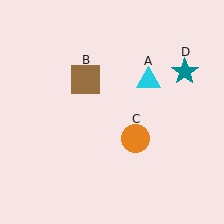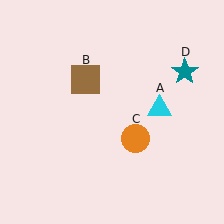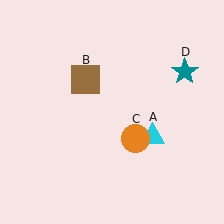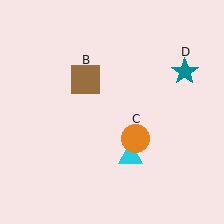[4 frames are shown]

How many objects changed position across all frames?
1 object changed position: cyan triangle (object A).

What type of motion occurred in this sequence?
The cyan triangle (object A) rotated clockwise around the center of the scene.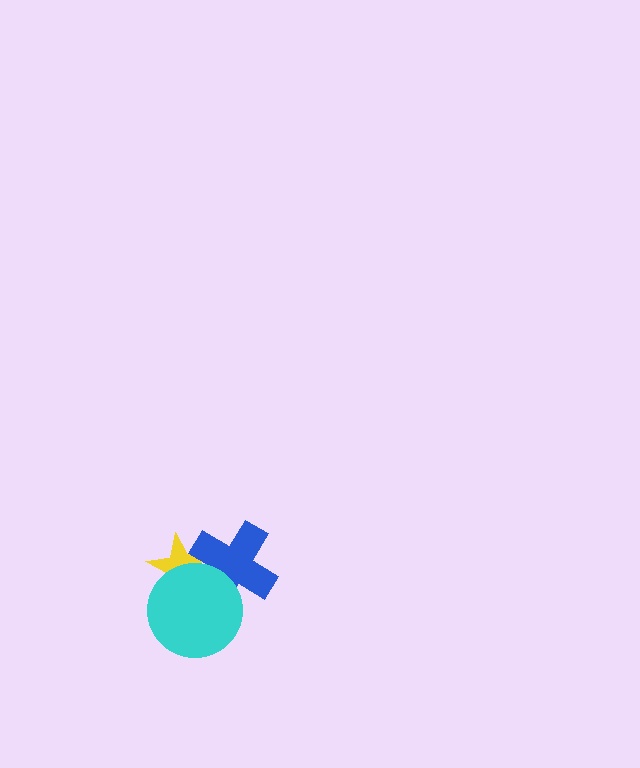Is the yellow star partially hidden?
Yes, it is partially covered by another shape.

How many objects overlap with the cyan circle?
2 objects overlap with the cyan circle.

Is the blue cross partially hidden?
Yes, it is partially covered by another shape.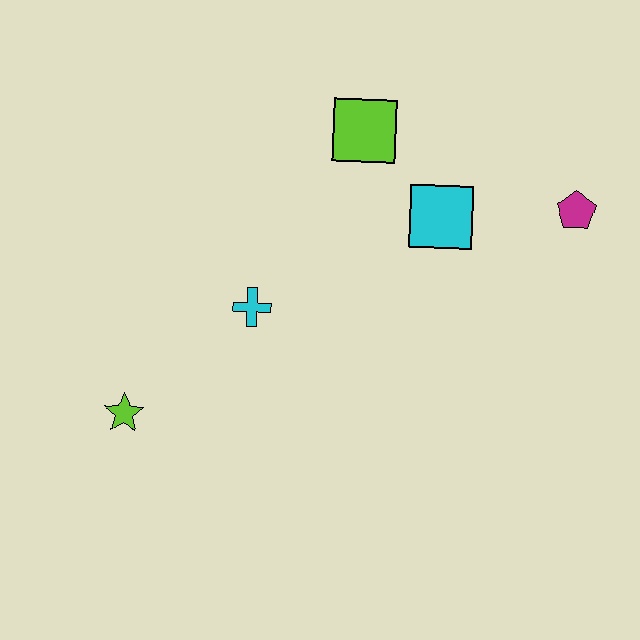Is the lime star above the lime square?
No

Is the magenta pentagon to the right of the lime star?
Yes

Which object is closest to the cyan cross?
The lime star is closest to the cyan cross.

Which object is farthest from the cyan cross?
The magenta pentagon is farthest from the cyan cross.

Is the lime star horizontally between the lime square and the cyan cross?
No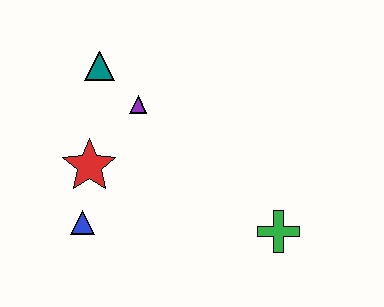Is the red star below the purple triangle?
Yes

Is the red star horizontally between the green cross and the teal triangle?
No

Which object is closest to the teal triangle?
The purple triangle is closest to the teal triangle.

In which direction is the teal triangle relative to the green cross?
The teal triangle is to the left of the green cross.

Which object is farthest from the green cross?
The teal triangle is farthest from the green cross.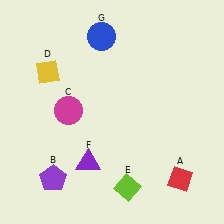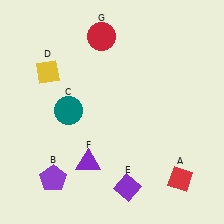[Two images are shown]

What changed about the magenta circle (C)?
In Image 1, C is magenta. In Image 2, it changed to teal.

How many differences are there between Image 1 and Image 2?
There are 3 differences between the two images.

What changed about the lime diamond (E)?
In Image 1, E is lime. In Image 2, it changed to purple.